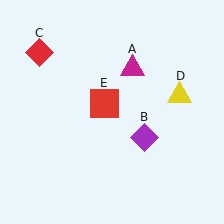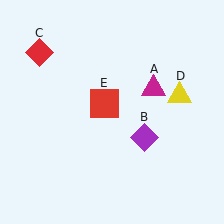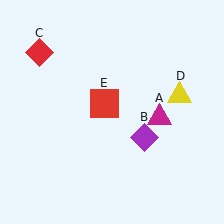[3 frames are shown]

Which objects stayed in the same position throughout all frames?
Purple diamond (object B) and red diamond (object C) and yellow triangle (object D) and red square (object E) remained stationary.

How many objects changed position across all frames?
1 object changed position: magenta triangle (object A).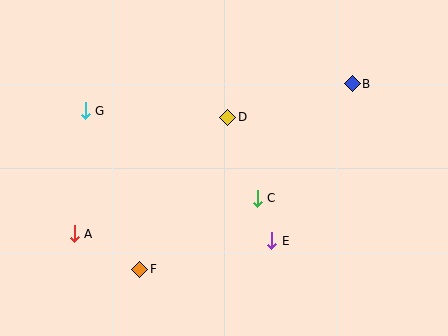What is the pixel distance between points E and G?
The distance between E and G is 228 pixels.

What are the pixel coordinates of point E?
Point E is at (272, 241).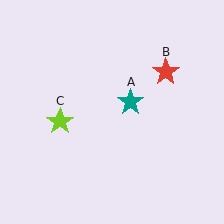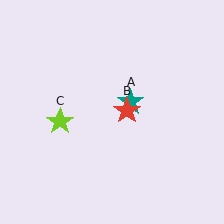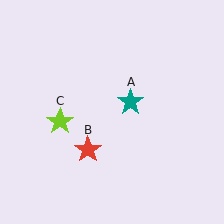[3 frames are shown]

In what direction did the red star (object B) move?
The red star (object B) moved down and to the left.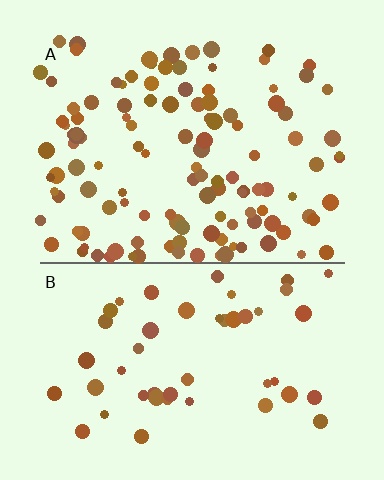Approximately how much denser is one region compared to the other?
Approximately 2.5× — region A over region B.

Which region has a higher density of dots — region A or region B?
A (the top).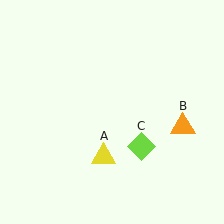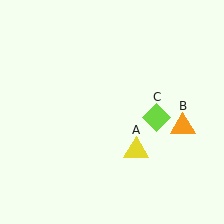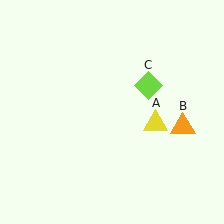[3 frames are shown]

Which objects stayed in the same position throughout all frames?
Orange triangle (object B) remained stationary.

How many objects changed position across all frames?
2 objects changed position: yellow triangle (object A), lime diamond (object C).